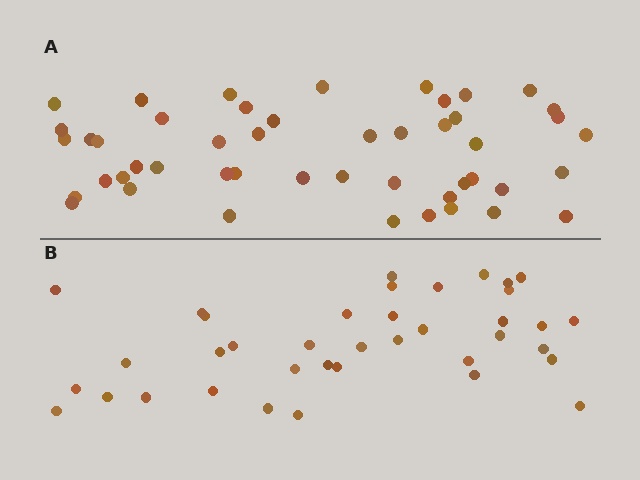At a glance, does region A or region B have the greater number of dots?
Region A (the top region) has more dots.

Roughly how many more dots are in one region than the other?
Region A has roughly 10 or so more dots than region B.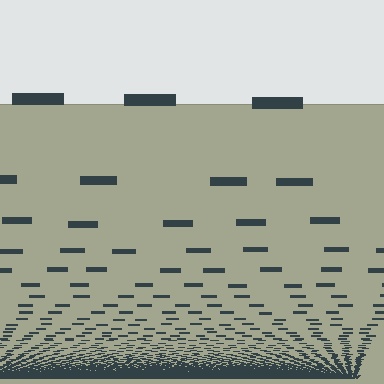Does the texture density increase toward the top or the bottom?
Density increases toward the bottom.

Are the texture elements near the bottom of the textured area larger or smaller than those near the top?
Smaller. The gradient is inverted — elements near the bottom are smaller and denser.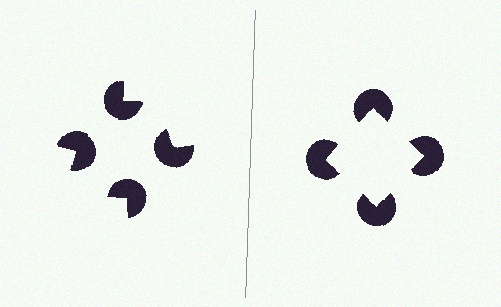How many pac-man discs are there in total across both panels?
8 — 4 on each side.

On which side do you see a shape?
An illusory square appears on the right side. On the left side the wedge cuts are rotated, so no coherent shape forms.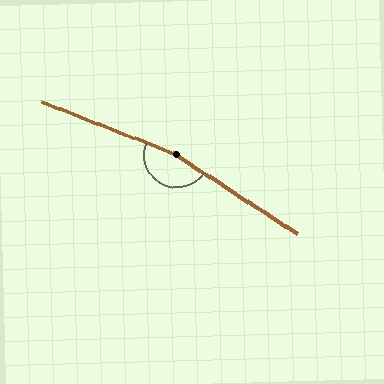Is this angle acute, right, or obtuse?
It is obtuse.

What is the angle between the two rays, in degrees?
Approximately 168 degrees.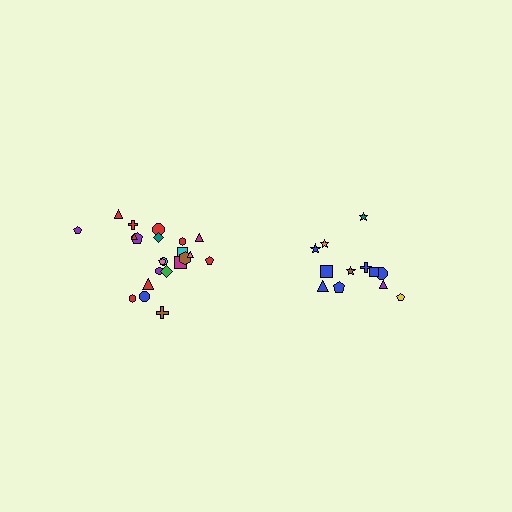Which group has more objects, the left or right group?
The left group.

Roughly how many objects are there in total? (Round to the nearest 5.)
Roughly 35 objects in total.